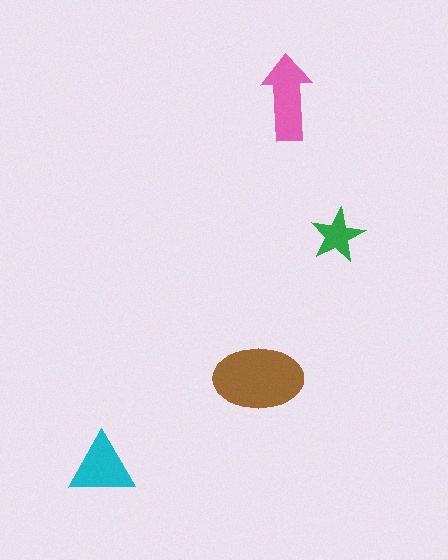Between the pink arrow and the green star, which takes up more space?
The pink arrow.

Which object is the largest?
The brown ellipse.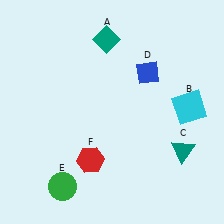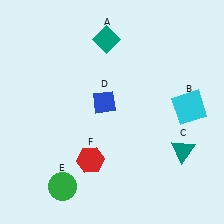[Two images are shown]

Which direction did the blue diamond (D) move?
The blue diamond (D) moved left.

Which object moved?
The blue diamond (D) moved left.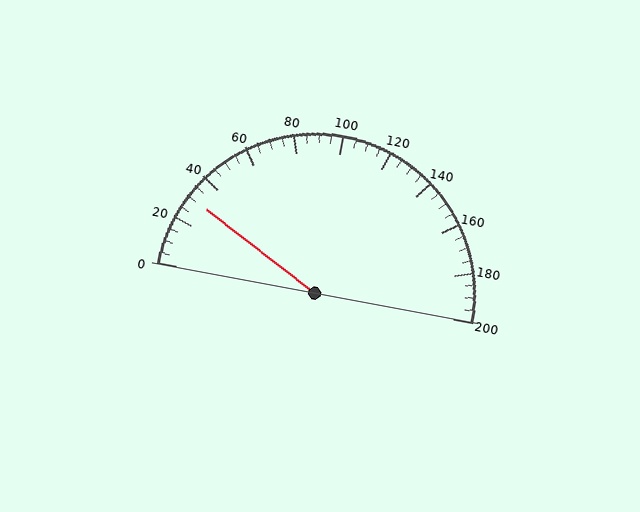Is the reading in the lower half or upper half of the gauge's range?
The reading is in the lower half of the range (0 to 200).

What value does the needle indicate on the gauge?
The needle indicates approximately 30.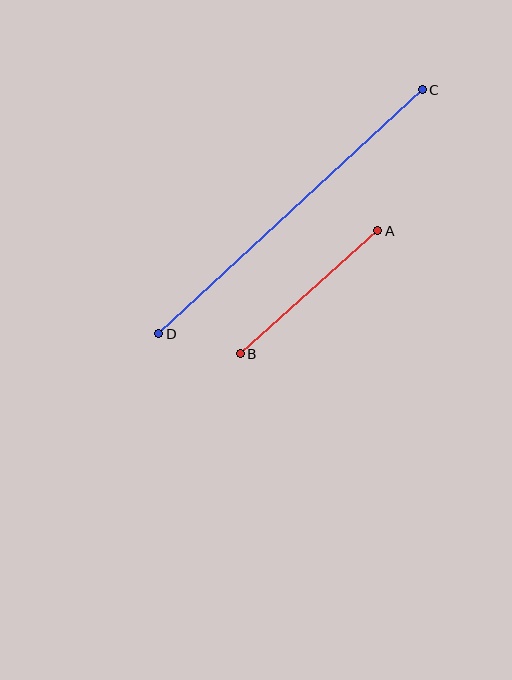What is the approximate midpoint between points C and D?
The midpoint is at approximately (291, 212) pixels.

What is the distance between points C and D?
The distance is approximately 359 pixels.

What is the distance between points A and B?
The distance is approximately 184 pixels.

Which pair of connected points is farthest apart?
Points C and D are farthest apart.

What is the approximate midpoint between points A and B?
The midpoint is at approximately (309, 292) pixels.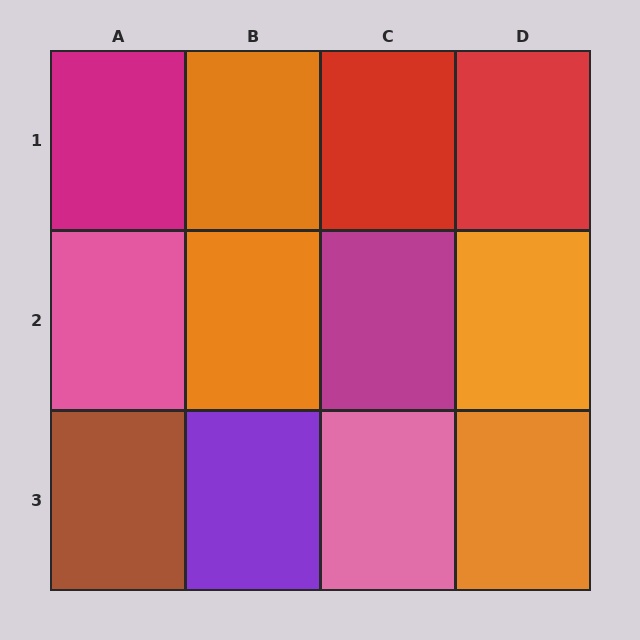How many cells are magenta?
2 cells are magenta.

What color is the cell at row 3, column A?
Brown.